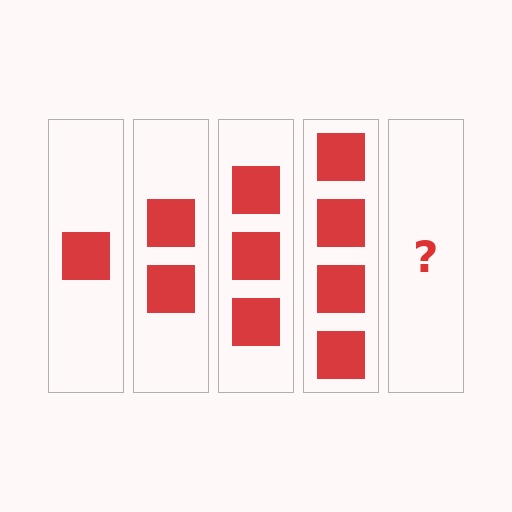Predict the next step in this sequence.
The next step is 5 squares.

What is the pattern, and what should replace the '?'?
The pattern is that each step adds one more square. The '?' should be 5 squares.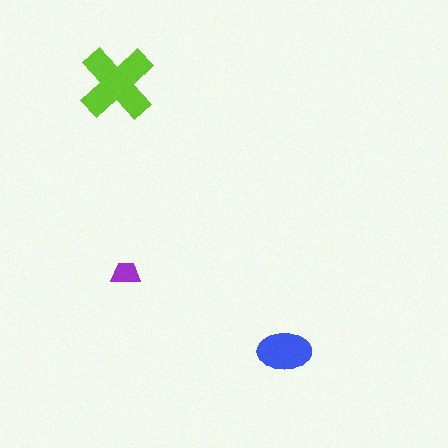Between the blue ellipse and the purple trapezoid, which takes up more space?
The blue ellipse.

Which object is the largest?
The lime cross.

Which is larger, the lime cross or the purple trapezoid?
The lime cross.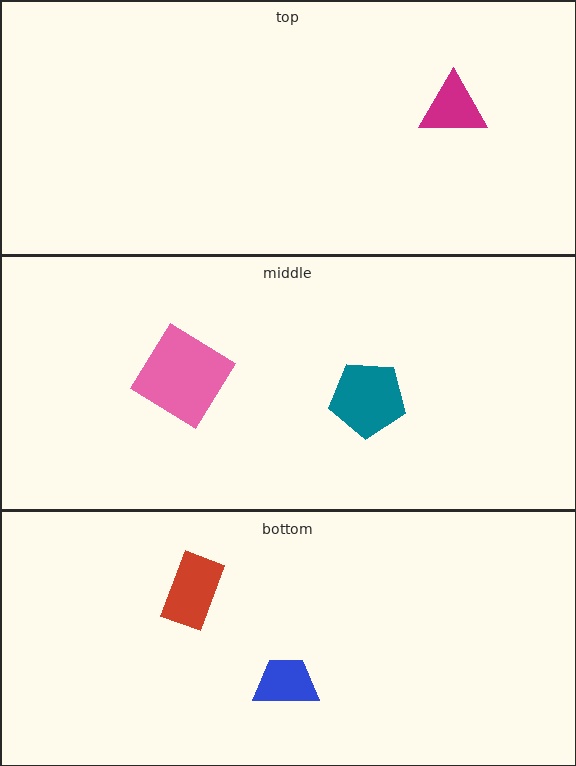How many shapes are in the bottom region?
2.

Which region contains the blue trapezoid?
The bottom region.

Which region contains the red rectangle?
The bottom region.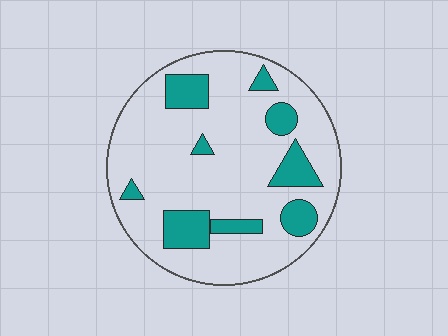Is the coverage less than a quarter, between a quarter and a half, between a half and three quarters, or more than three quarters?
Less than a quarter.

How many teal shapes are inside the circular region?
9.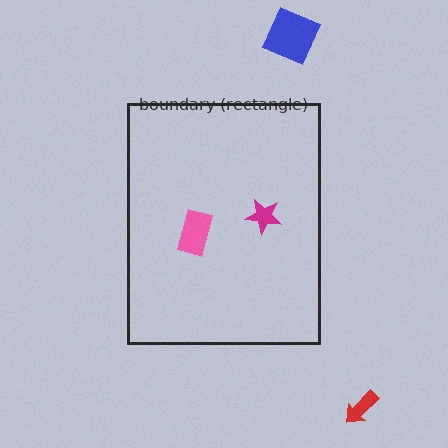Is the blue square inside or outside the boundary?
Outside.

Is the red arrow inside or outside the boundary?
Outside.